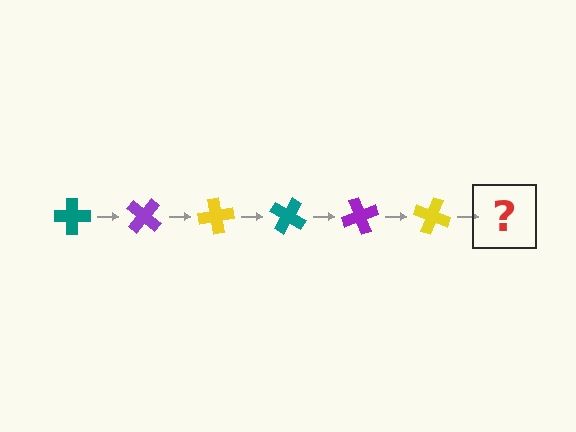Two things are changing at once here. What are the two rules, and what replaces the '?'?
The two rules are that it rotates 40 degrees each step and the color cycles through teal, purple, and yellow. The '?' should be a teal cross, rotated 240 degrees from the start.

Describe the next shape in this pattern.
It should be a teal cross, rotated 240 degrees from the start.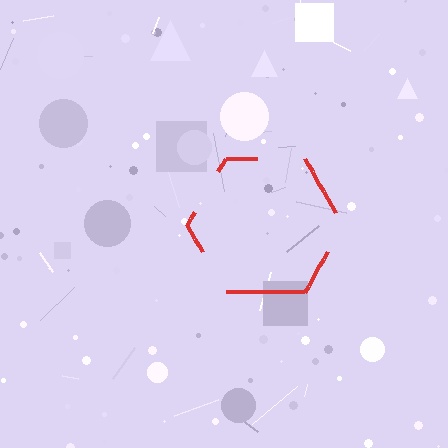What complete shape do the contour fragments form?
The contour fragments form a hexagon.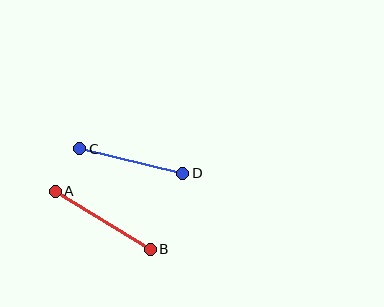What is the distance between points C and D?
The distance is approximately 106 pixels.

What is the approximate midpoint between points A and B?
The midpoint is at approximately (103, 220) pixels.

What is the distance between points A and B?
The distance is approximately 111 pixels.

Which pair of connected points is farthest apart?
Points A and B are farthest apart.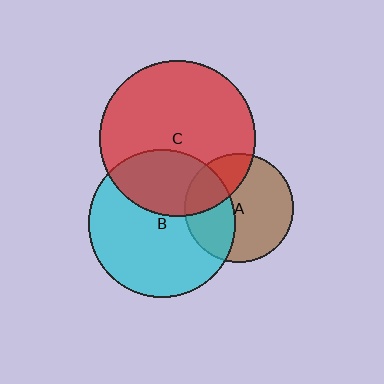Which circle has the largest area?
Circle C (red).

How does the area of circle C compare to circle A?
Approximately 2.1 times.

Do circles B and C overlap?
Yes.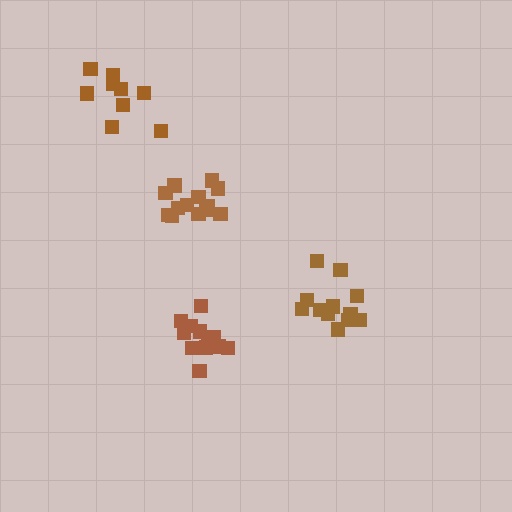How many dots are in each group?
Group 1: 12 dots, Group 2: 9 dots, Group 3: 12 dots, Group 4: 14 dots (47 total).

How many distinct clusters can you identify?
There are 4 distinct clusters.